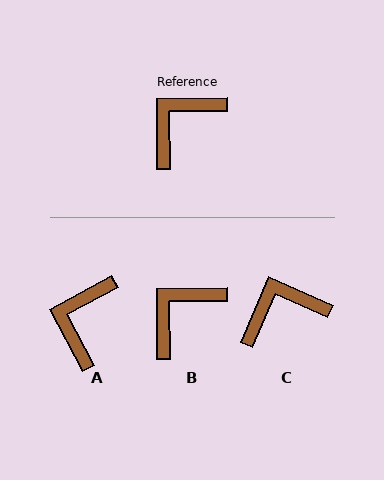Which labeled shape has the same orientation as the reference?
B.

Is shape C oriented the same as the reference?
No, it is off by about 24 degrees.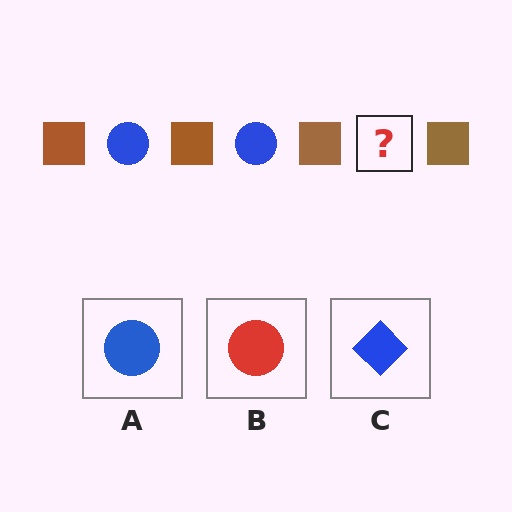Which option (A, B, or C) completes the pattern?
A.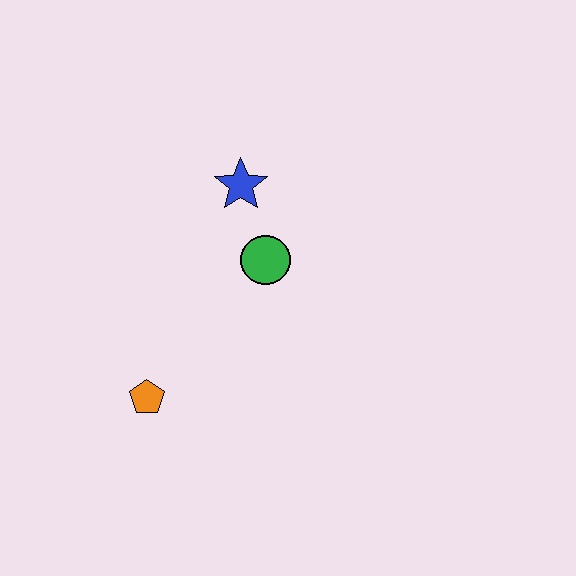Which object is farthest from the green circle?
The orange pentagon is farthest from the green circle.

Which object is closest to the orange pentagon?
The green circle is closest to the orange pentagon.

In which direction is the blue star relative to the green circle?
The blue star is above the green circle.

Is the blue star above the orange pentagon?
Yes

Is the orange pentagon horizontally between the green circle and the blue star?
No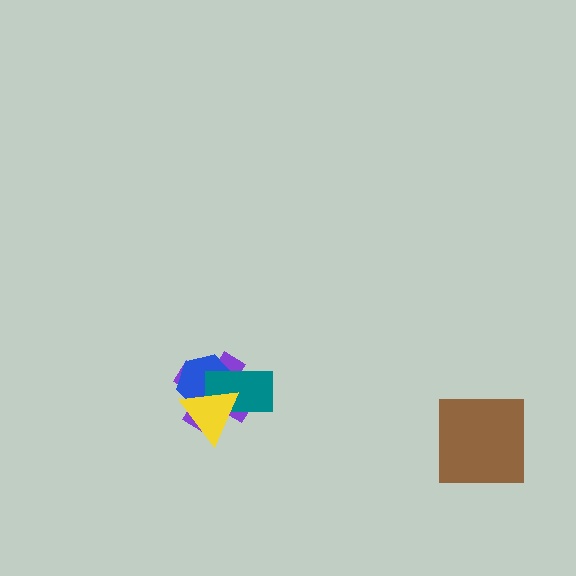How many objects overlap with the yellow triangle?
3 objects overlap with the yellow triangle.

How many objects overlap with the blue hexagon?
3 objects overlap with the blue hexagon.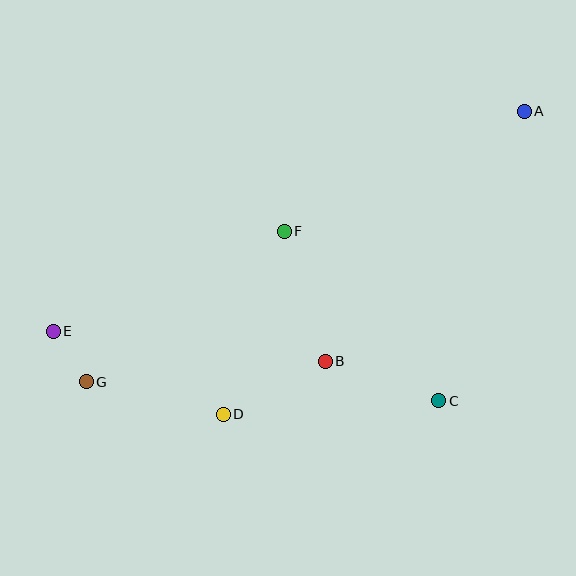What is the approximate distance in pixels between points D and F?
The distance between D and F is approximately 193 pixels.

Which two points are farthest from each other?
Points A and E are farthest from each other.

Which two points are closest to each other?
Points E and G are closest to each other.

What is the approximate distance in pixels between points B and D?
The distance between B and D is approximately 115 pixels.